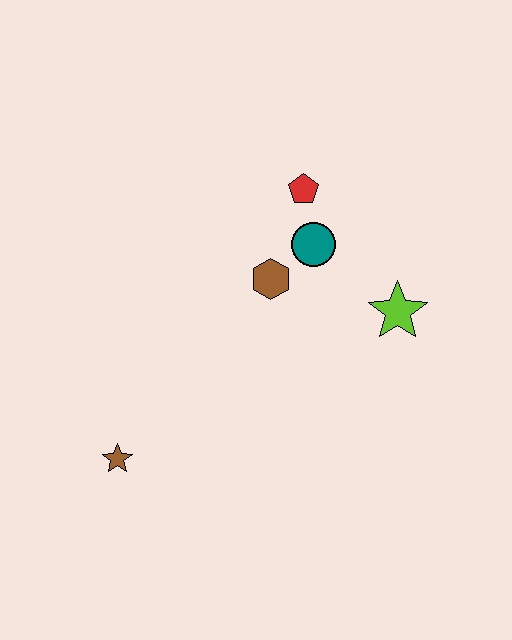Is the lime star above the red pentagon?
No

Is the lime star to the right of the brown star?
Yes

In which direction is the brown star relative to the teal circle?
The brown star is below the teal circle.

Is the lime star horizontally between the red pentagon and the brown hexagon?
No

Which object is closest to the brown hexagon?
The teal circle is closest to the brown hexagon.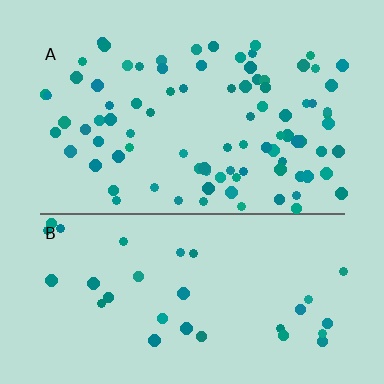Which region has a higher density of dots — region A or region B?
A (the top).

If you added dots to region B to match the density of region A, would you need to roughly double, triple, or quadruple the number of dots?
Approximately triple.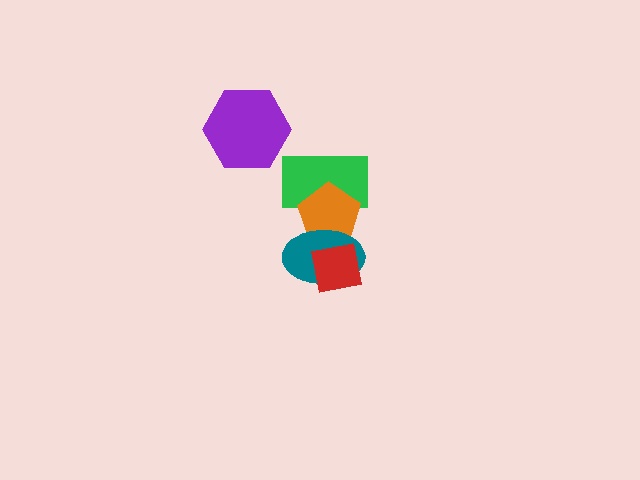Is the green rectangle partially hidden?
Yes, it is partially covered by another shape.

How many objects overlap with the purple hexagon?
0 objects overlap with the purple hexagon.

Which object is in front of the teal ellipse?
The red square is in front of the teal ellipse.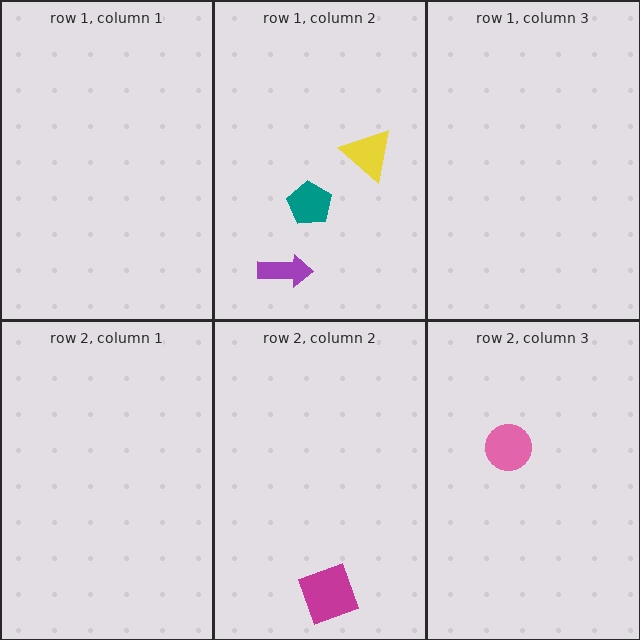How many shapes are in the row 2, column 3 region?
1.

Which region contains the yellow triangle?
The row 1, column 2 region.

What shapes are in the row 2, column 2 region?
The magenta diamond.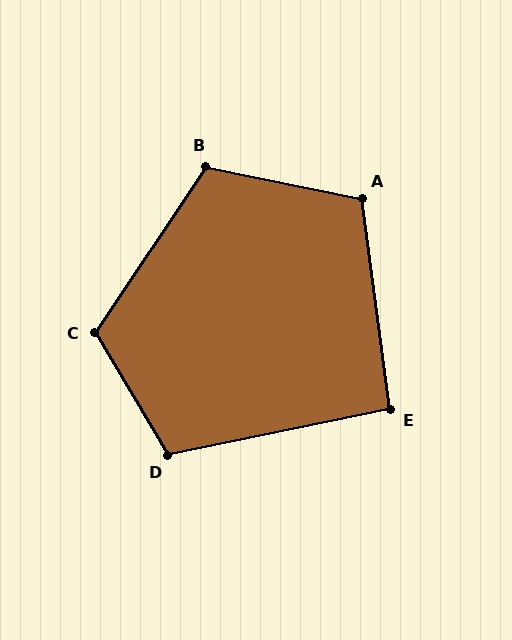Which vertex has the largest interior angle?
C, at approximately 116 degrees.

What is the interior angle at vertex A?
Approximately 109 degrees (obtuse).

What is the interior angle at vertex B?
Approximately 112 degrees (obtuse).